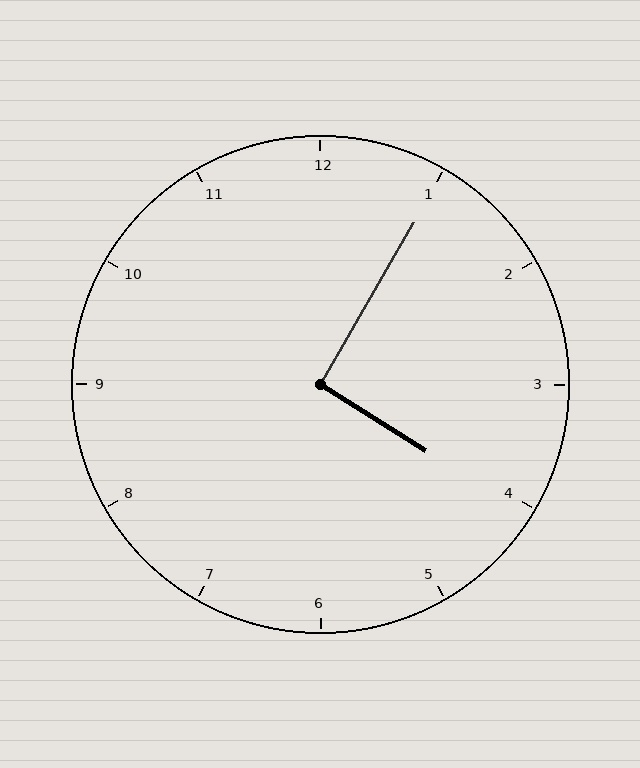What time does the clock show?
4:05.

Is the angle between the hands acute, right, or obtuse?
It is right.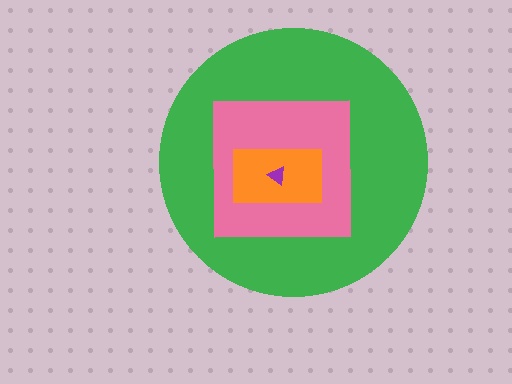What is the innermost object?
The purple triangle.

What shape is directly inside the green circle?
The pink square.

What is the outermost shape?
The green circle.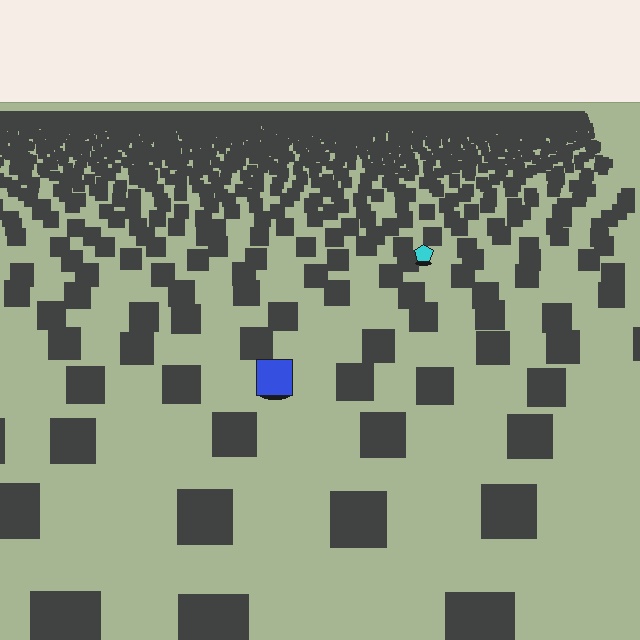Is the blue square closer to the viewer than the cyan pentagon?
Yes. The blue square is closer — you can tell from the texture gradient: the ground texture is coarser near it.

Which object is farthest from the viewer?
The cyan pentagon is farthest from the viewer. It appears smaller and the ground texture around it is denser.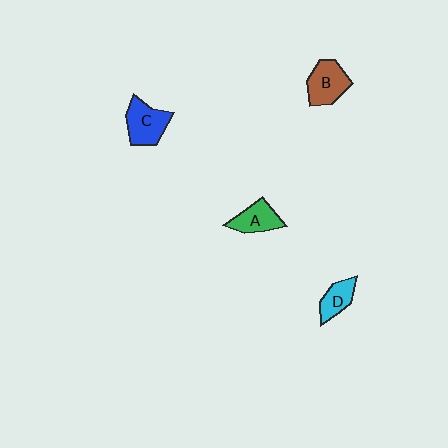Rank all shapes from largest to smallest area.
From largest to smallest: C (blue), B (brown), A (green), D (cyan).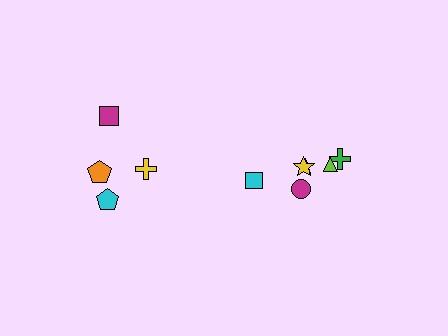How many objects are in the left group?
There are 4 objects.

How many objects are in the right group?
There are 6 objects.